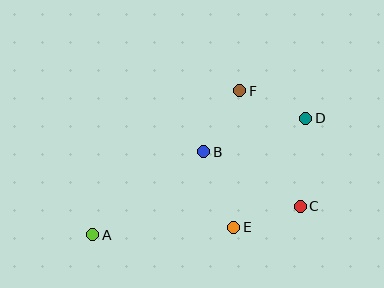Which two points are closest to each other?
Points C and E are closest to each other.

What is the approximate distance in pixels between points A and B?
The distance between A and B is approximately 138 pixels.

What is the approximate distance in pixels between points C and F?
The distance between C and F is approximately 130 pixels.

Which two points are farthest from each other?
Points A and D are farthest from each other.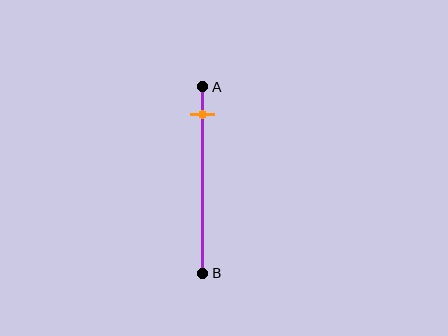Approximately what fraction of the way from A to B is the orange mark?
The orange mark is approximately 15% of the way from A to B.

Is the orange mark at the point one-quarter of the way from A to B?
No, the mark is at about 15% from A, not at the 25% one-quarter point.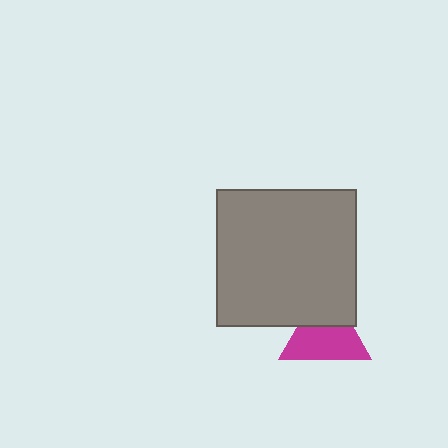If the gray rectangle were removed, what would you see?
You would see the complete magenta triangle.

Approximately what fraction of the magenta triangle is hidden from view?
Roughly 37% of the magenta triangle is hidden behind the gray rectangle.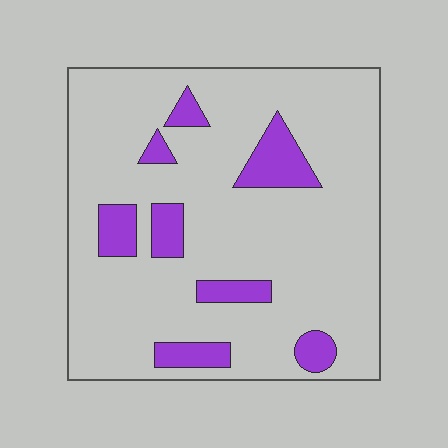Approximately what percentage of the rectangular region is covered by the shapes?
Approximately 15%.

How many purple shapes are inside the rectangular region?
8.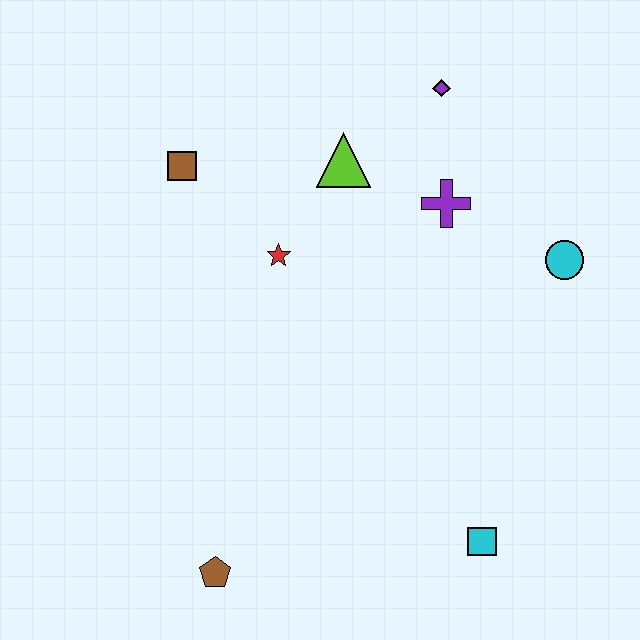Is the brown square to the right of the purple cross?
No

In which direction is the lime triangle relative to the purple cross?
The lime triangle is to the left of the purple cross.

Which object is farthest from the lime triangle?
The brown pentagon is farthest from the lime triangle.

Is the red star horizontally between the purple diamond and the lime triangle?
No